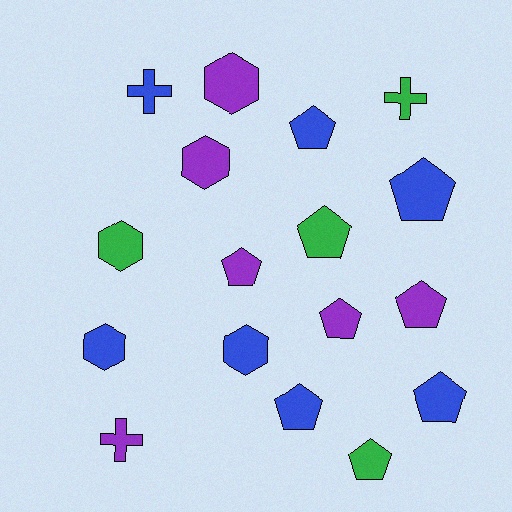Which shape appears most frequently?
Pentagon, with 9 objects.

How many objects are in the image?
There are 17 objects.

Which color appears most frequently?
Blue, with 7 objects.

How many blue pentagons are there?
There are 4 blue pentagons.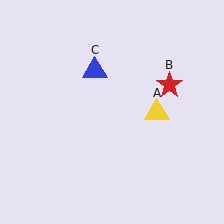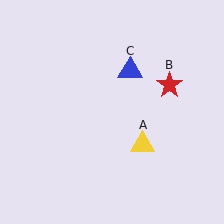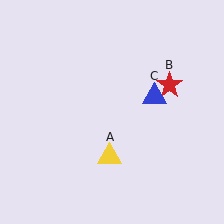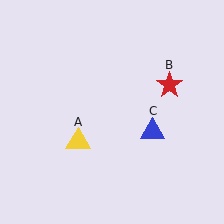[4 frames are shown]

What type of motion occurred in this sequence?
The yellow triangle (object A), blue triangle (object C) rotated clockwise around the center of the scene.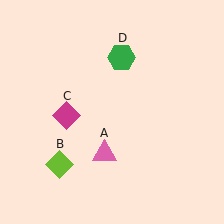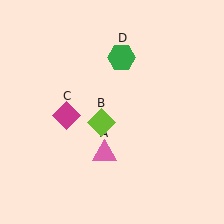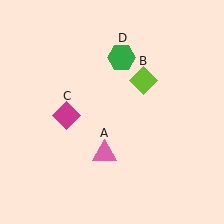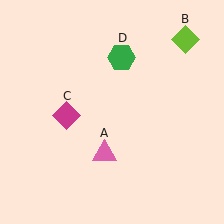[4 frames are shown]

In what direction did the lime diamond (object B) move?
The lime diamond (object B) moved up and to the right.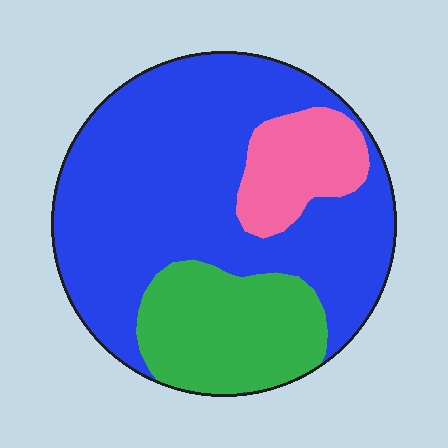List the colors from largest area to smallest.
From largest to smallest: blue, green, pink.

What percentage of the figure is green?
Green covers roughly 20% of the figure.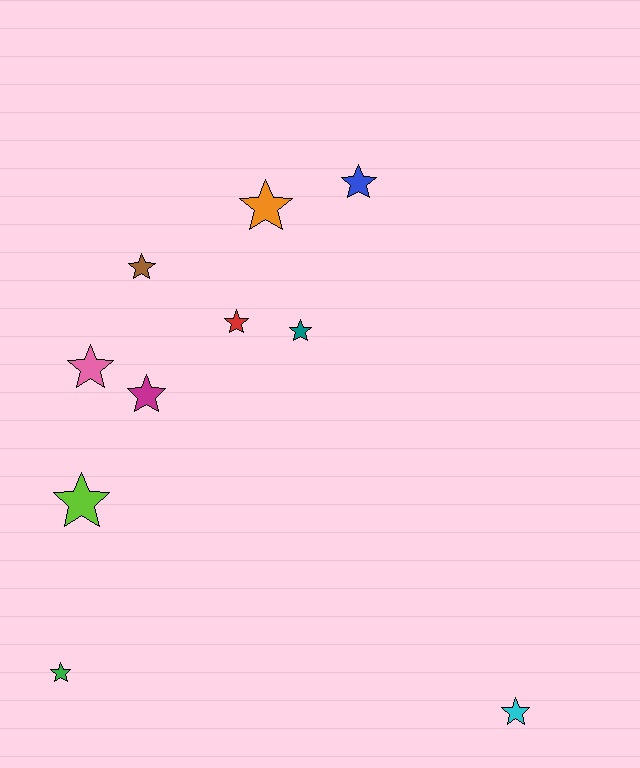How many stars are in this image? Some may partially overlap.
There are 10 stars.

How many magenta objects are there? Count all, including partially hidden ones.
There is 1 magenta object.